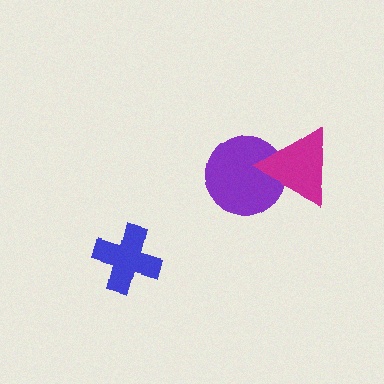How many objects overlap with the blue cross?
0 objects overlap with the blue cross.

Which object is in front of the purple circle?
The magenta triangle is in front of the purple circle.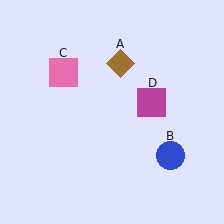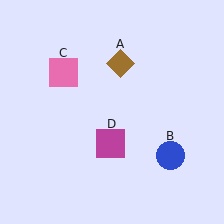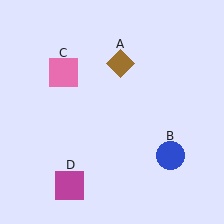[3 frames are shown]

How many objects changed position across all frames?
1 object changed position: magenta square (object D).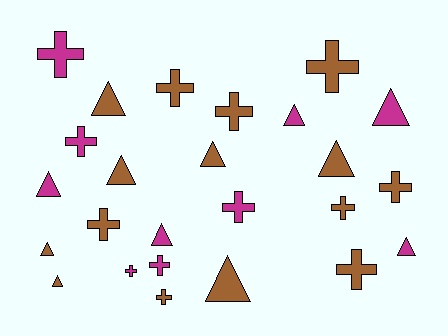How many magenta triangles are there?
There are 5 magenta triangles.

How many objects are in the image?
There are 25 objects.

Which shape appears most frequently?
Cross, with 13 objects.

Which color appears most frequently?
Brown, with 15 objects.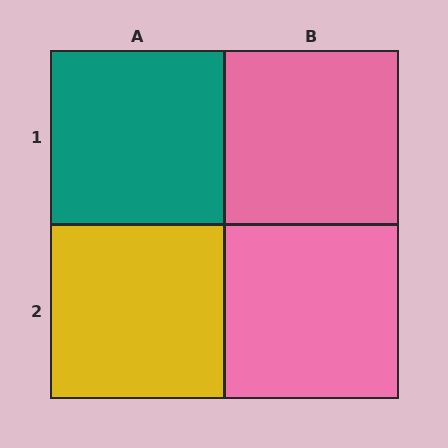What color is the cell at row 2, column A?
Yellow.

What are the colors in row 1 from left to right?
Teal, pink.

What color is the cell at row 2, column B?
Pink.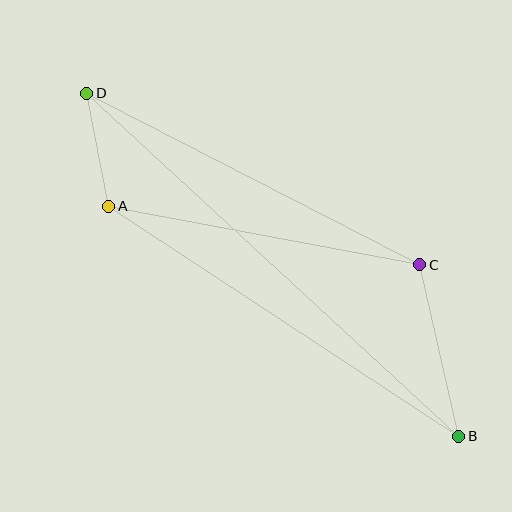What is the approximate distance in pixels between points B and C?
The distance between B and C is approximately 176 pixels.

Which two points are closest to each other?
Points A and D are closest to each other.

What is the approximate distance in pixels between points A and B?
The distance between A and B is approximately 419 pixels.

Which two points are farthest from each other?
Points B and D are farthest from each other.